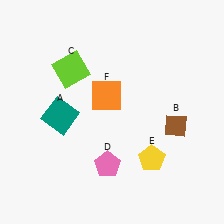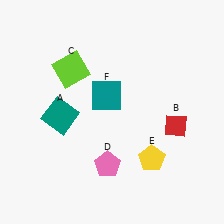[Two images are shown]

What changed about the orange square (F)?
In Image 1, F is orange. In Image 2, it changed to teal.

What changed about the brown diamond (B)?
In Image 1, B is brown. In Image 2, it changed to red.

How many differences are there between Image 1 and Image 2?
There are 2 differences between the two images.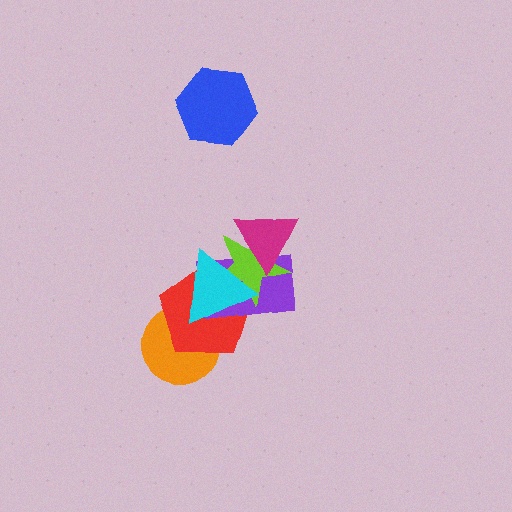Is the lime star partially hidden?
Yes, it is partially covered by another shape.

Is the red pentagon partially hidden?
Yes, it is partially covered by another shape.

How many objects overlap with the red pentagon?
4 objects overlap with the red pentagon.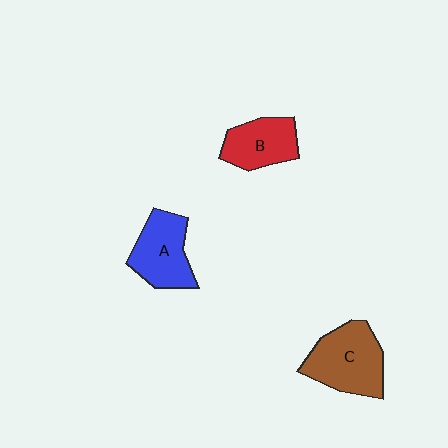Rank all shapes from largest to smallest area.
From largest to smallest: C (brown), A (blue), B (red).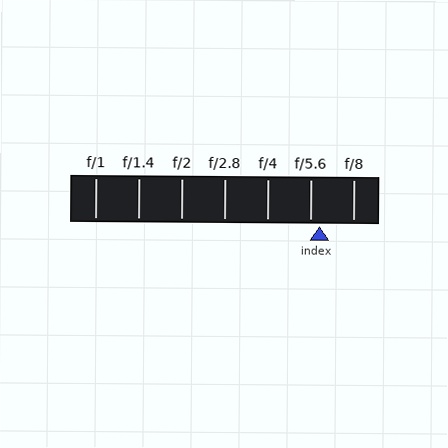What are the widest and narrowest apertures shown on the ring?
The widest aperture shown is f/1 and the narrowest is f/8.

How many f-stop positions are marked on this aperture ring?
There are 7 f-stop positions marked.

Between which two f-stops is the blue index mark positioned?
The index mark is between f/5.6 and f/8.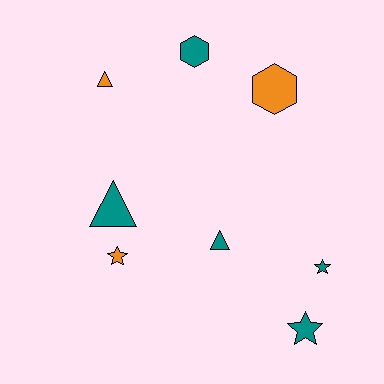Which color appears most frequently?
Teal, with 5 objects.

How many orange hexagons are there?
There is 1 orange hexagon.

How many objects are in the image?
There are 8 objects.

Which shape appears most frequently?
Star, with 3 objects.